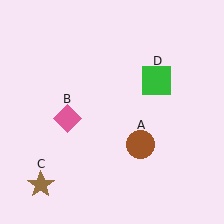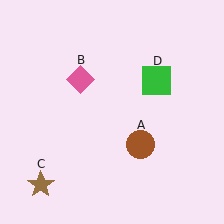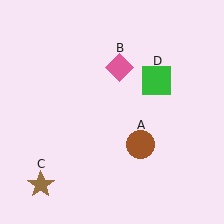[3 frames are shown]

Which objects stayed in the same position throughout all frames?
Brown circle (object A) and brown star (object C) and green square (object D) remained stationary.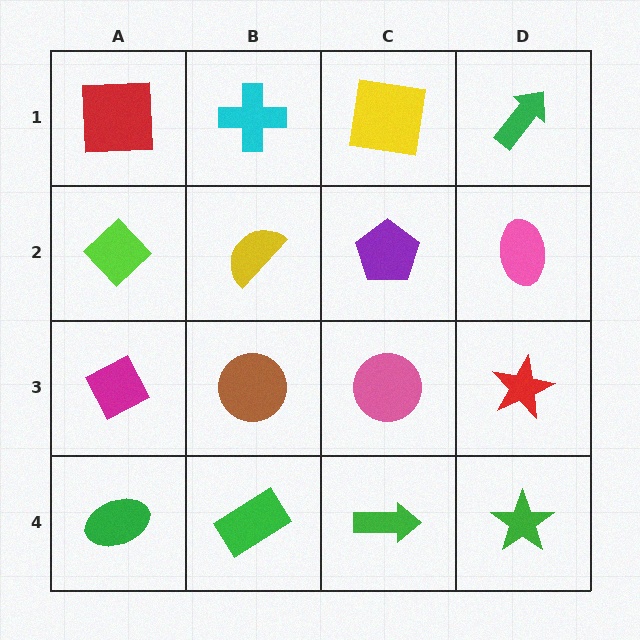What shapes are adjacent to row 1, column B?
A yellow semicircle (row 2, column B), a red square (row 1, column A), a yellow square (row 1, column C).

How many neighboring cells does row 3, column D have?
3.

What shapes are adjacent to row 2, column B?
A cyan cross (row 1, column B), a brown circle (row 3, column B), a lime diamond (row 2, column A), a purple pentagon (row 2, column C).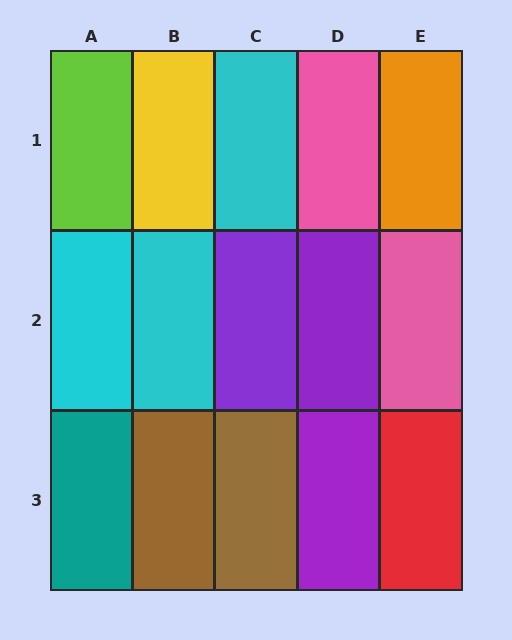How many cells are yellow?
1 cell is yellow.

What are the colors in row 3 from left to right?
Teal, brown, brown, purple, red.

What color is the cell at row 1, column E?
Orange.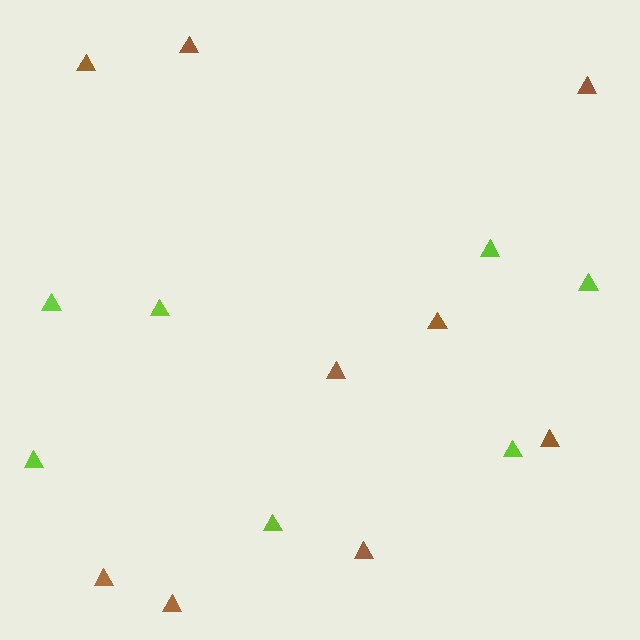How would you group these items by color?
There are 2 groups: one group of lime triangles (7) and one group of brown triangles (9).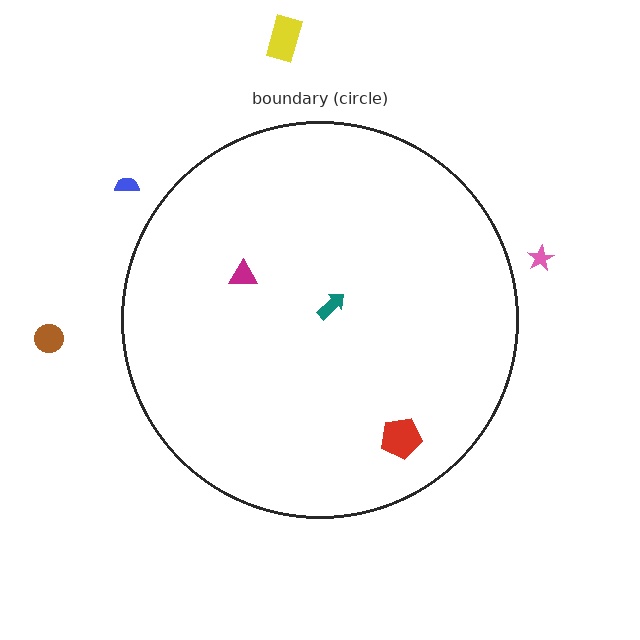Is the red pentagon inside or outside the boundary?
Inside.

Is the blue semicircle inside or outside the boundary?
Outside.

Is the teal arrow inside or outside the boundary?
Inside.